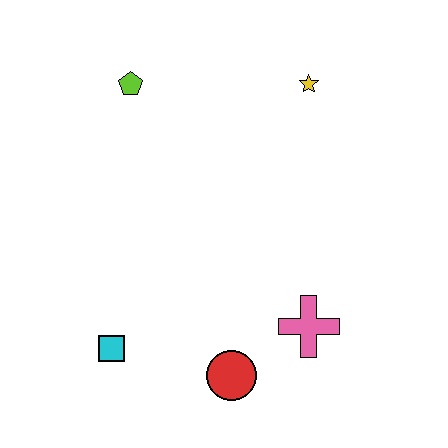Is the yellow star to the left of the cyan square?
No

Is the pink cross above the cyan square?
Yes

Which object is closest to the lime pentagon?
The yellow star is closest to the lime pentagon.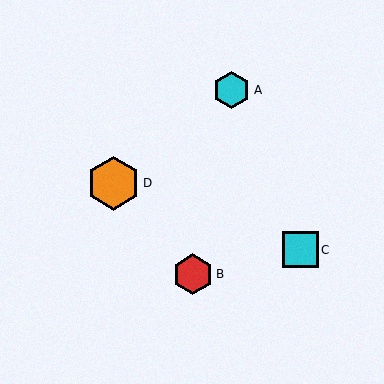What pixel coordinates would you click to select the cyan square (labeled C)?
Click at (301, 250) to select the cyan square C.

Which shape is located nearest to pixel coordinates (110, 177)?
The orange hexagon (labeled D) at (114, 183) is nearest to that location.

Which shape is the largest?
The orange hexagon (labeled D) is the largest.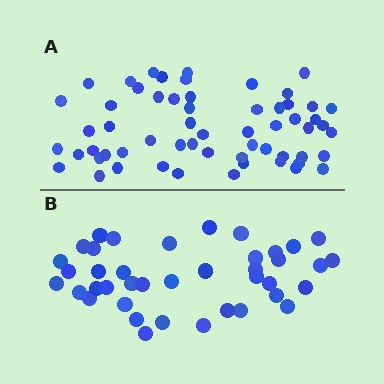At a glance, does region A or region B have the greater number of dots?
Region A (the top region) has more dots.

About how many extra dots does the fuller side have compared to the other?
Region A has approximately 20 more dots than region B.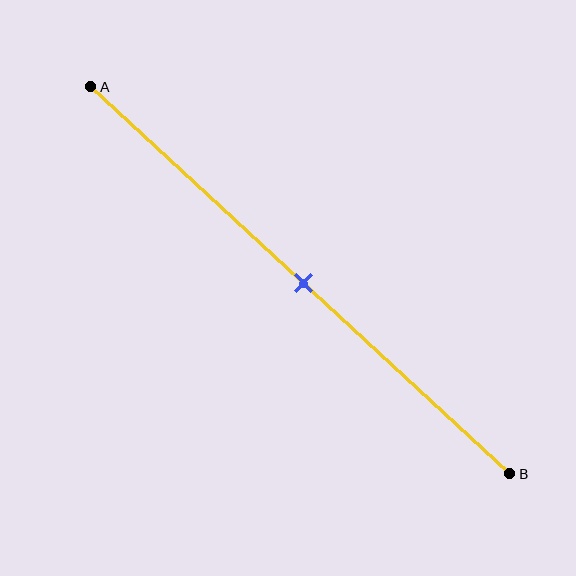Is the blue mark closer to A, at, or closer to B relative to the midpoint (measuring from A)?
The blue mark is approximately at the midpoint of segment AB.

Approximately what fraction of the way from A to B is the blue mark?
The blue mark is approximately 50% of the way from A to B.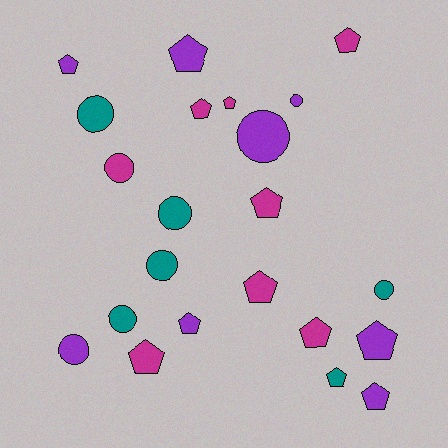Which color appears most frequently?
Purple, with 8 objects.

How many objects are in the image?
There are 22 objects.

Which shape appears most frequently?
Pentagon, with 13 objects.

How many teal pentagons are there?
There is 1 teal pentagon.